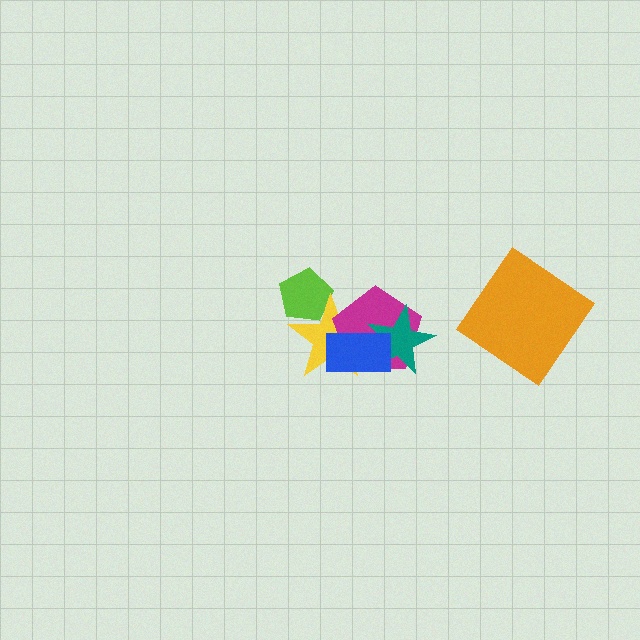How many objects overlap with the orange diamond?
0 objects overlap with the orange diamond.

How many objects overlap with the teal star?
3 objects overlap with the teal star.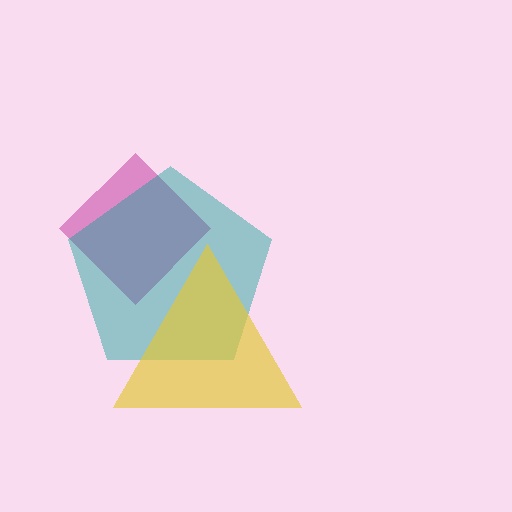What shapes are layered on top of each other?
The layered shapes are: a magenta diamond, a teal pentagon, a yellow triangle.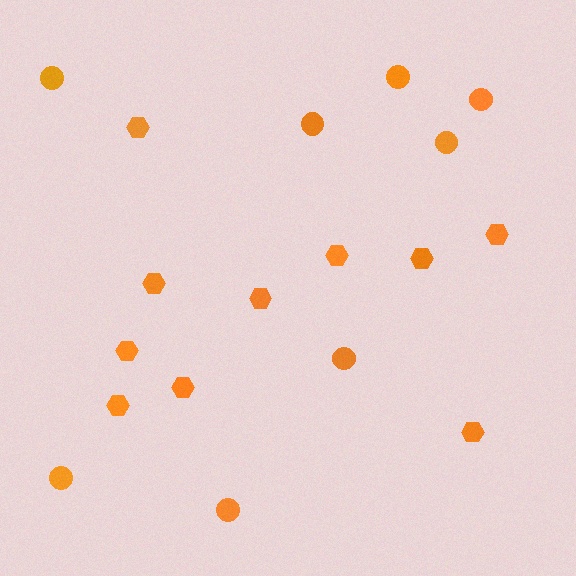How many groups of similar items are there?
There are 2 groups: one group of hexagons (10) and one group of circles (8).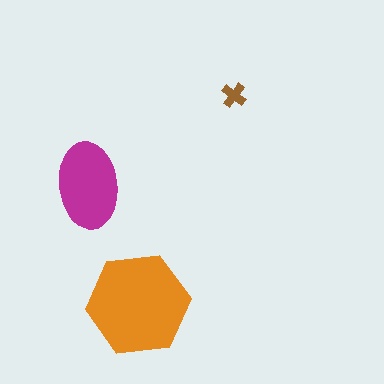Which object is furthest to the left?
The magenta ellipse is leftmost.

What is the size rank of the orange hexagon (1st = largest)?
1st.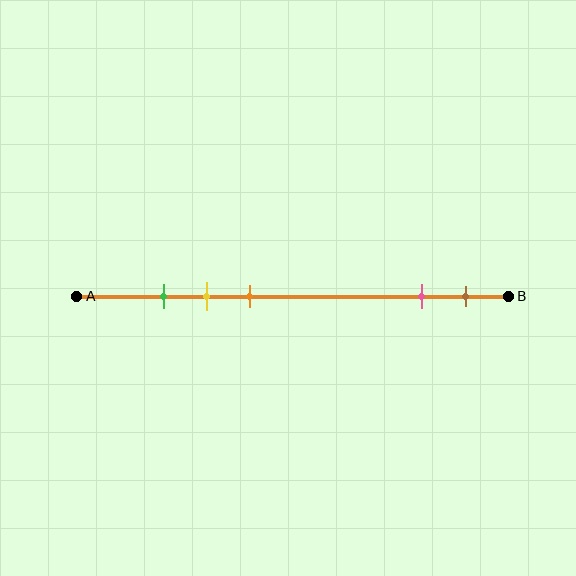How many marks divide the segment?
There are 5 marks dividing the segment.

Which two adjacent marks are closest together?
The green and yellow marks are the closest adjacent pair.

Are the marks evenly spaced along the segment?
No, the marks are not evenly spaced.